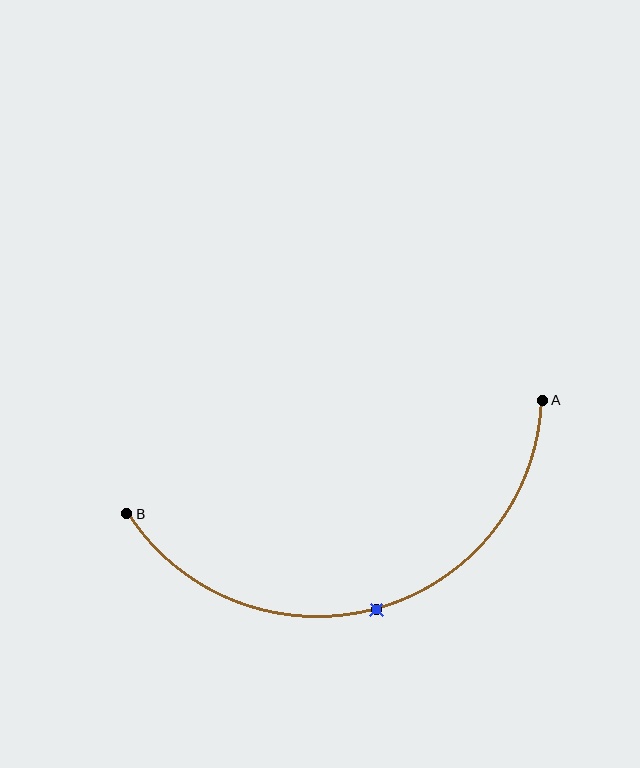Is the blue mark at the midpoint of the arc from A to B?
Yes. The blue mark lies on the arc at equal arc-length from both A and B — it is the arc midpoint.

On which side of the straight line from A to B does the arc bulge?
The arc bulges below the straight line connecting A and B.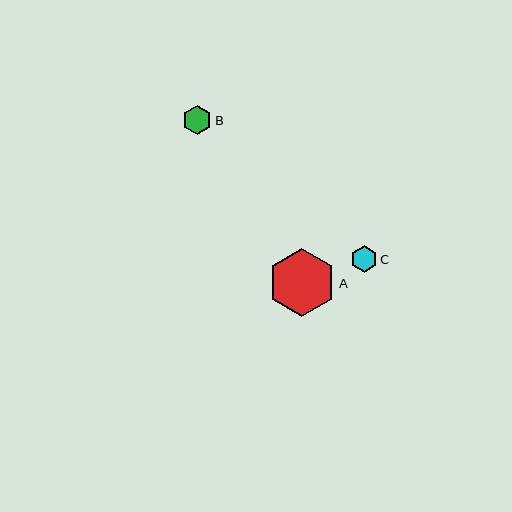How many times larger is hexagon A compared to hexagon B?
Hexagon A is approximately 2.3 times the size of hexagon B.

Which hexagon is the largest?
Hexagon A is the largest with a size of approximately 68 pixels.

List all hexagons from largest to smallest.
From largest to smallest: A, B, C.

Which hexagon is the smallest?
Hexagon C is the smallest with a size of approximately 26 pixels.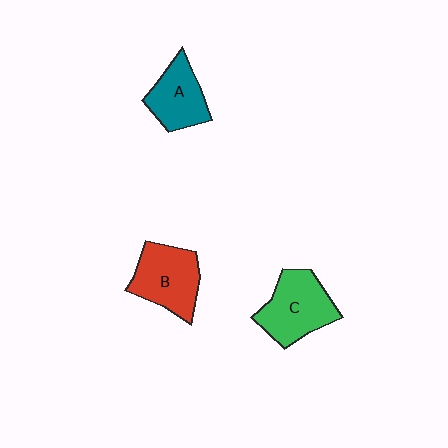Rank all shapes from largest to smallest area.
From largest to smallest: C (green), B (red), A (teal).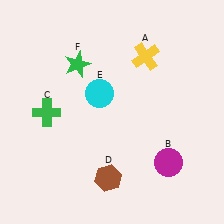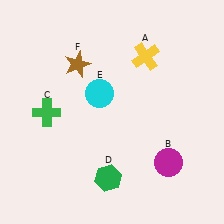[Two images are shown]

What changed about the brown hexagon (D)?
In Image 1, D is brown. In Image 2, it changed to green.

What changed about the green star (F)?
In Image 1, F is green. In Image 2, it changed to brown.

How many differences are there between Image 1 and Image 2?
There are 2 differences between the two images.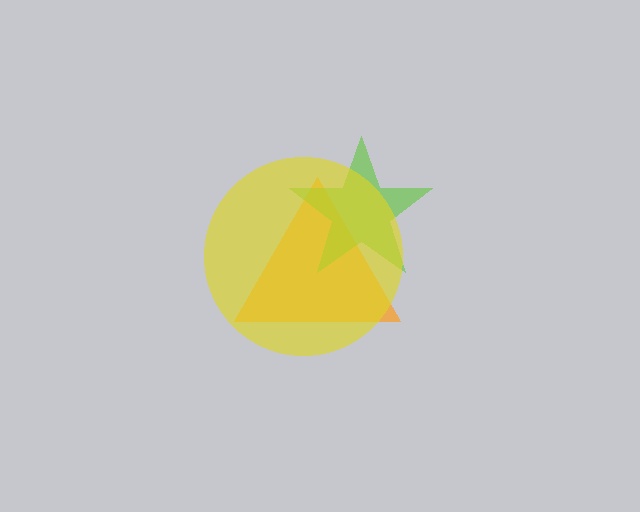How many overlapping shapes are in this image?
There are 3 overlapping shapes in the image.